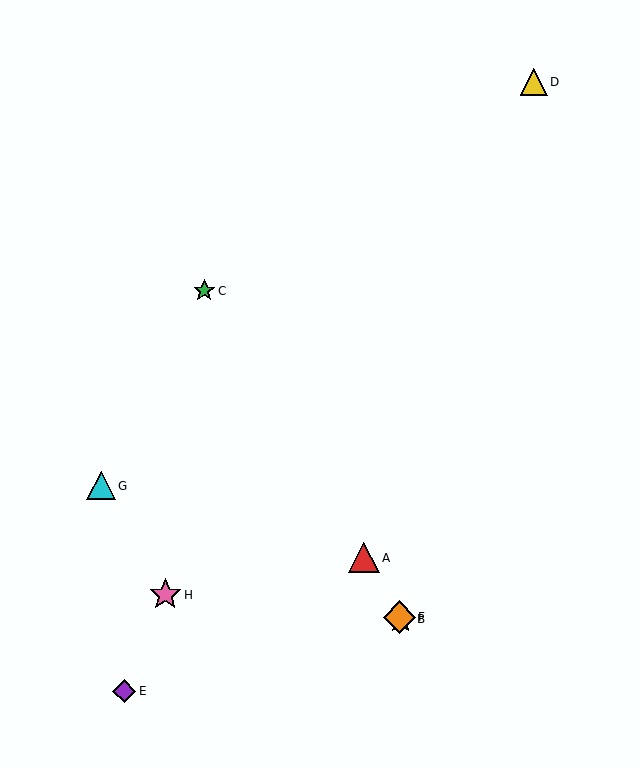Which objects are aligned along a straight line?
Objects A, B, C, F are aligned along a straight line.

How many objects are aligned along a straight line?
4 objects (A, B, C, F) are aligned along a straight line.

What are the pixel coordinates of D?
Object D is at (534, 82).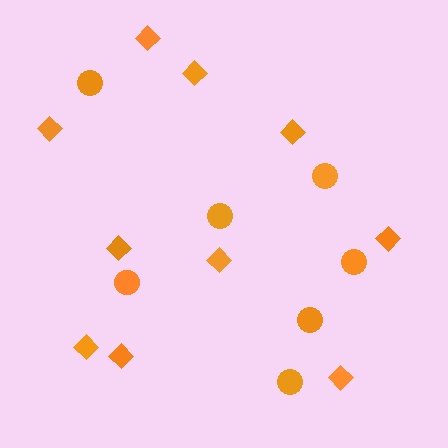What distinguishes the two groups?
There are 2 groups: one group of circles (7) and one group of diamonds (10).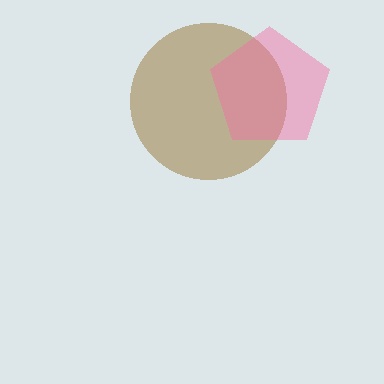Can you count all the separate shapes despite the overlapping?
Yes, there are 2 separate shapes.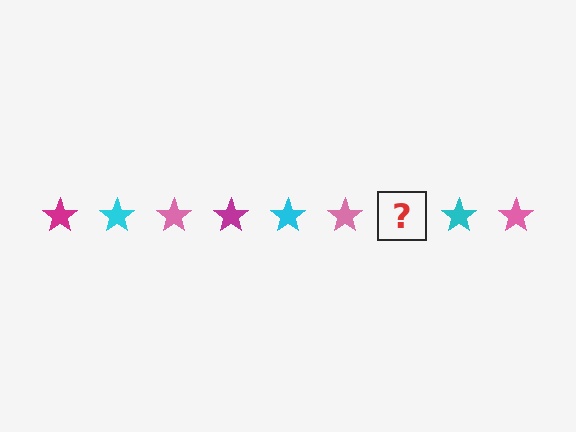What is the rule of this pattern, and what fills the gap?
The rule is that the pattern cycles through magenta, cyan, pink stars. The gap should be filled with a magenta star.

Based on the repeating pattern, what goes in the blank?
The blank should be a magenta star.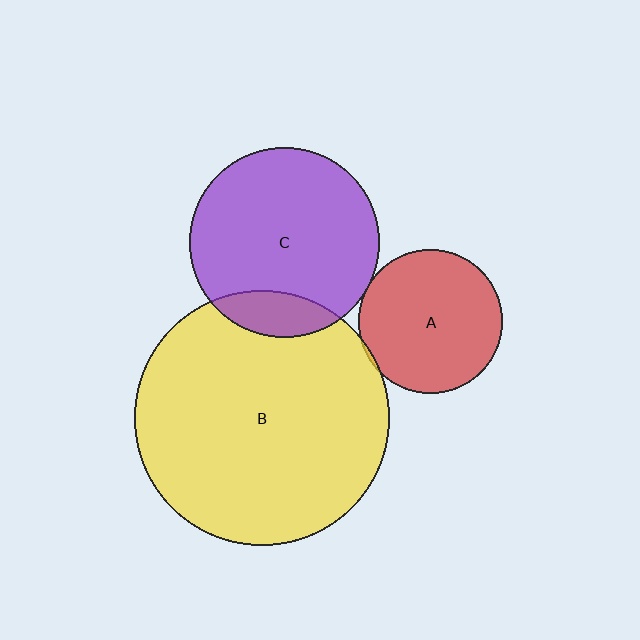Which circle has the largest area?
Circle B (yellow).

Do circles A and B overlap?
Yes.